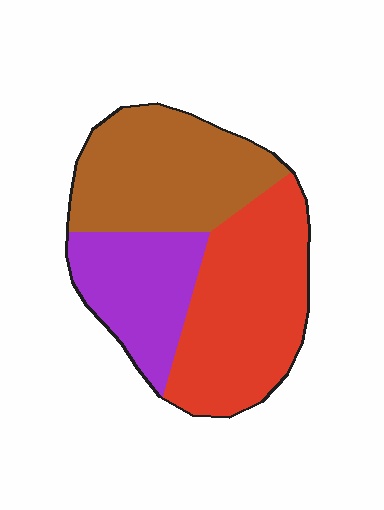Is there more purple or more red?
Red.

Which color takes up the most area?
Red, at roughly 40%.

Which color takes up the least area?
Purple, at roughly 25%.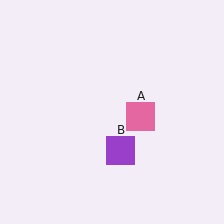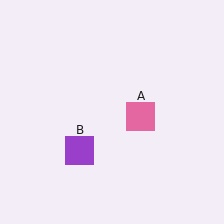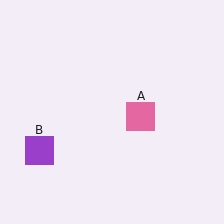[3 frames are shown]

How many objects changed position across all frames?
1 object changed position: purple square (object B).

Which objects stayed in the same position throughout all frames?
Pink square (object A) remained stationary.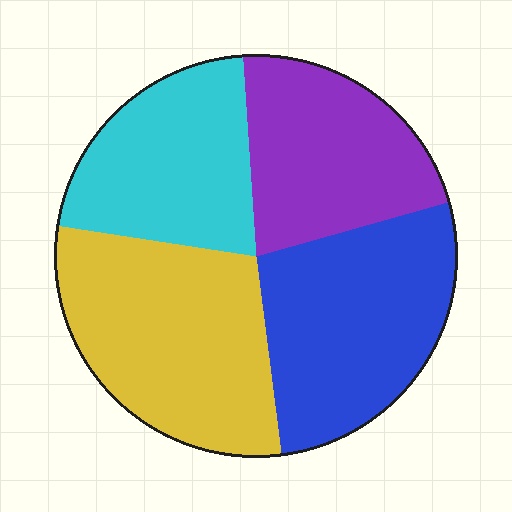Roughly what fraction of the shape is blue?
Blue covers roughly 25% of the shape.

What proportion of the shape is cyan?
Cyan covers 22% of the shape.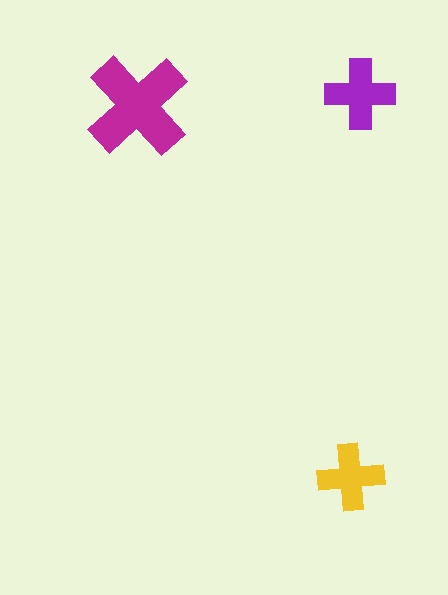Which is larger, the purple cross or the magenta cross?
The magenta one.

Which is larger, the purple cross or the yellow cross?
The purple one.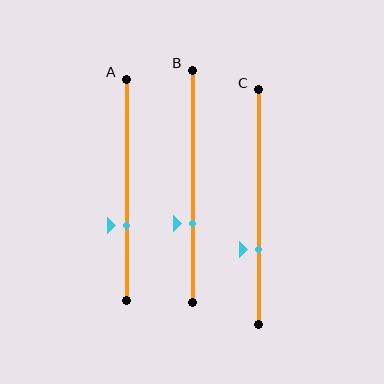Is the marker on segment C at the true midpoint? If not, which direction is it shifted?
No, the marker on segment C is shifted downward by about 18% of the segment length.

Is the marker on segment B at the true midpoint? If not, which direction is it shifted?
No, the marker on segment B is shifted downward by about 16% of the segment length.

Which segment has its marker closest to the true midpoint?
Segment B has its marker closest to the true midpoint.